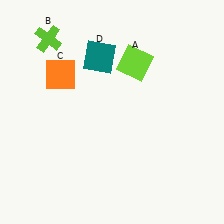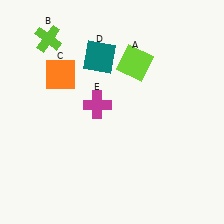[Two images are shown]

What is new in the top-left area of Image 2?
A magenta cross (E) was added in the top-left area of Image 2.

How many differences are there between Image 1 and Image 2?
There is 1 difference between the two images.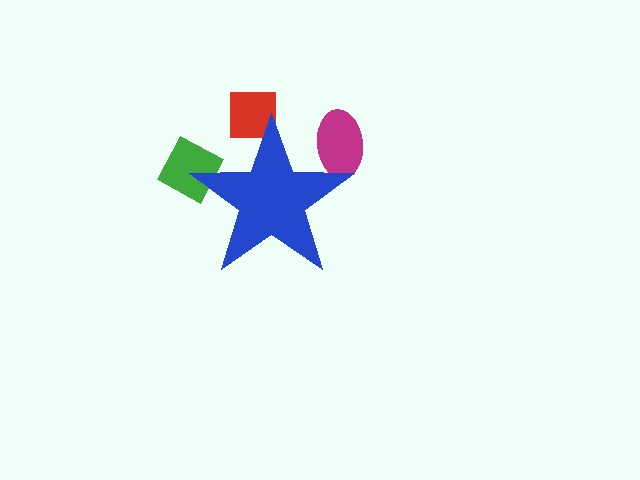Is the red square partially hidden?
Yes, the red square is partially hidden behind the blue star.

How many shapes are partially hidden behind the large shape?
3 shapes are partially hidden.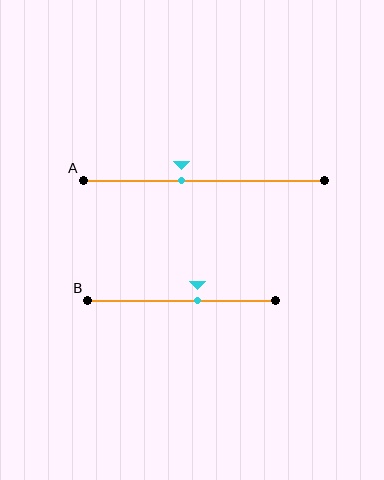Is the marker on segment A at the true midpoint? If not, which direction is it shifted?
No, the marker on segment A is shifted to the left by about 9% of the segment length.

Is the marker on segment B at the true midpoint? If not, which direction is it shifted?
No, the marker on segment B is shifted to the right by about 9% of the segment length.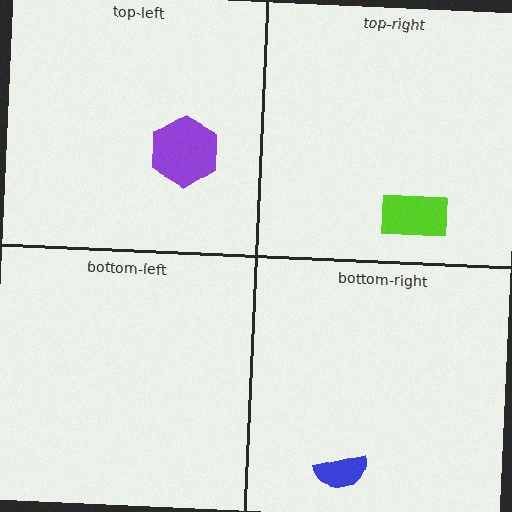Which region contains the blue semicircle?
The bottom-right region.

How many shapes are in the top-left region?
1.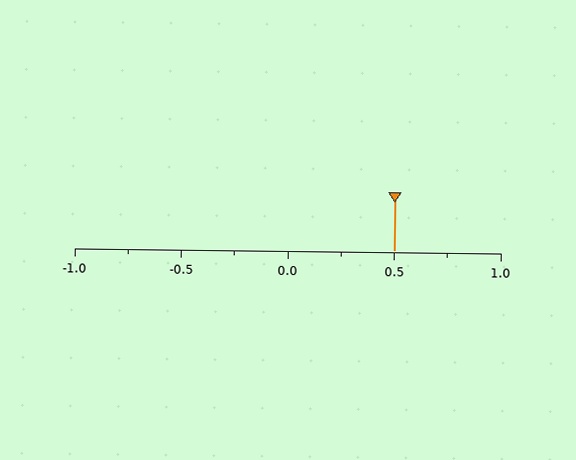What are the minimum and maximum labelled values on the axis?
The axis runs from -1.0 to 1.0.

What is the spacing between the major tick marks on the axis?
The major ticks are spaced 0.5 apart.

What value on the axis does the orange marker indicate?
The marker indicates approximately 0.5.